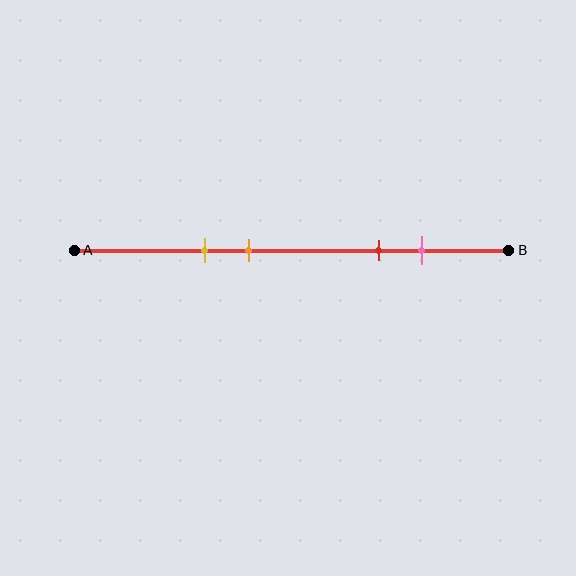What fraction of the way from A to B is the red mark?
The red mark is approximately 70% (0.7) of the way from A to B.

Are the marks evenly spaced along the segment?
No, the marks are not evenly spaced.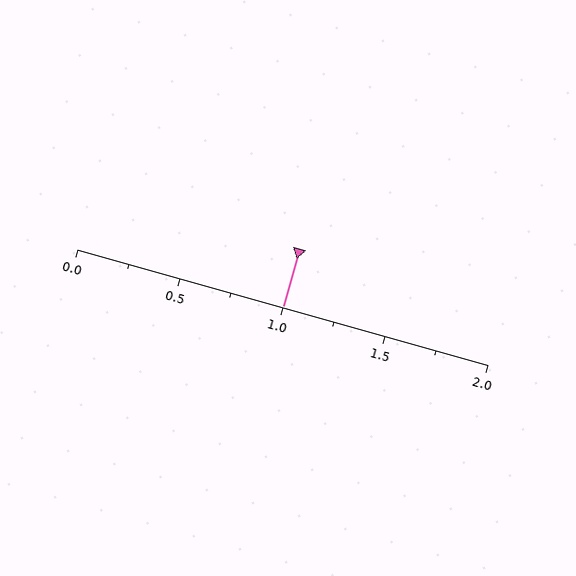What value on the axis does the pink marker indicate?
The marker indicates approximately 1.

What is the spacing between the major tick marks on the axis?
The major ticks are spaced 0.5 apart.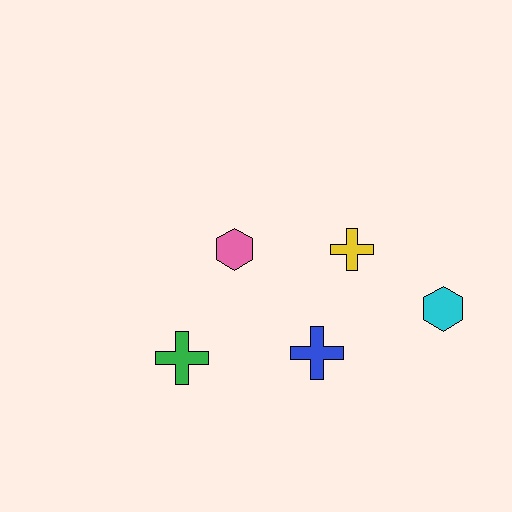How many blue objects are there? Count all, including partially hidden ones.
There is 1 blue object.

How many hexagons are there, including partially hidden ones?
There are 2 hexagons.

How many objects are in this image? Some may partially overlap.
There are 5 objects.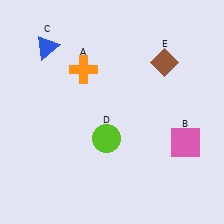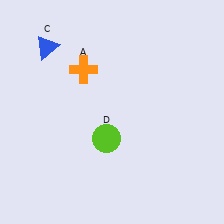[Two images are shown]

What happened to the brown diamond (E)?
The brown diamond (E) was removed in Image 2. It was in the top-right area of Image 1.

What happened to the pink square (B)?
The pink square (B) was removed in Image 2. It was in the bottom-right area of Image 1.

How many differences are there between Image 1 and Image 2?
There are 2 differences between the two images.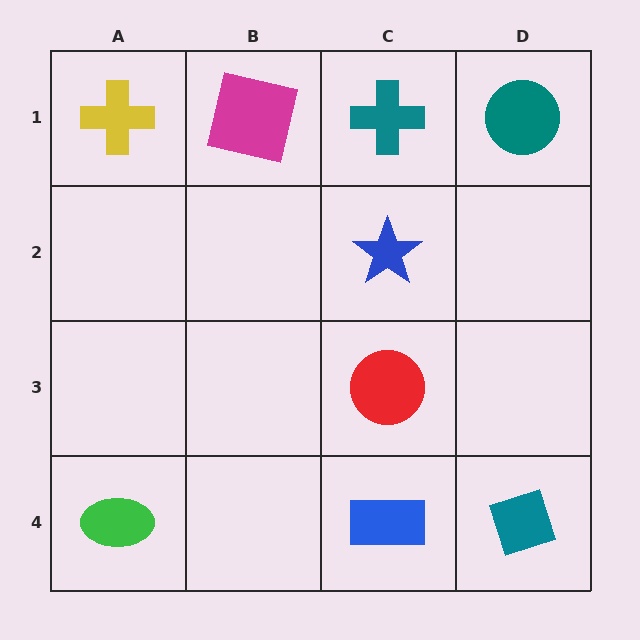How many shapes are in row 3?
1 shape.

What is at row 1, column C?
A teal cross.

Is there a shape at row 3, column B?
No, that cell is empty.